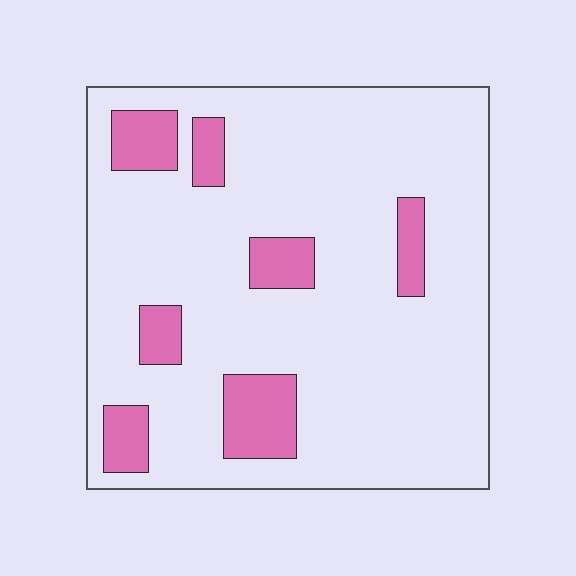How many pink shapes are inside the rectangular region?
7.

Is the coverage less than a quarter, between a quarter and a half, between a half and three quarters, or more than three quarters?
Less than a quarter.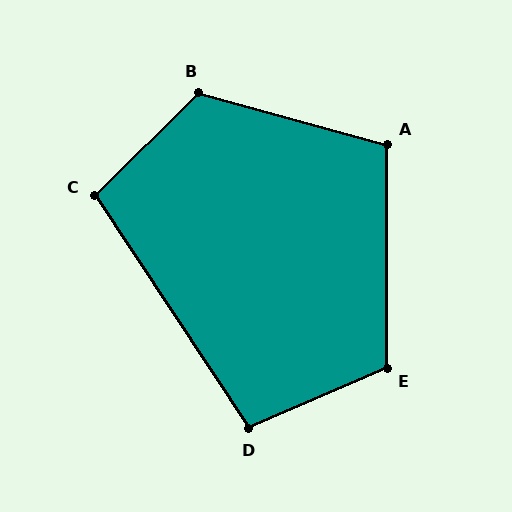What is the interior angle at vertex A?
Approximately 105 degrees (obtuse).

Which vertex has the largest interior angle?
B, at approximately 120 degrees.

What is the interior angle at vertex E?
Approximately 114 degrees (obtuse).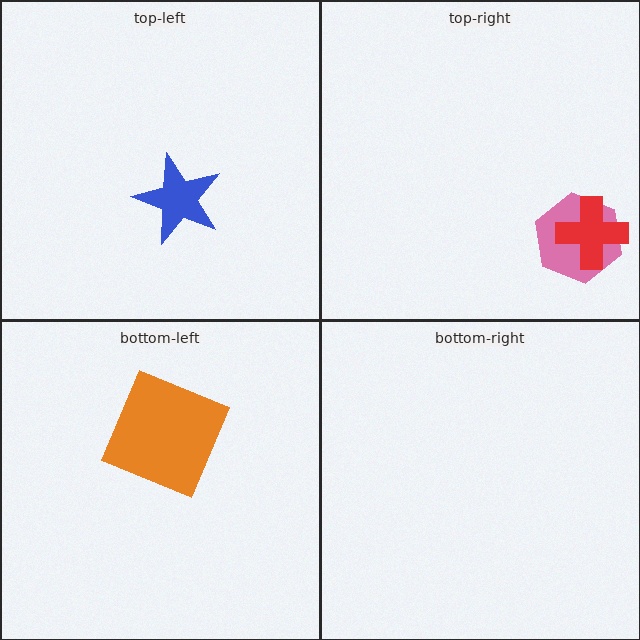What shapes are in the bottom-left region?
The orange square.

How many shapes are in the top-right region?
2.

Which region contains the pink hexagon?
The top-right region.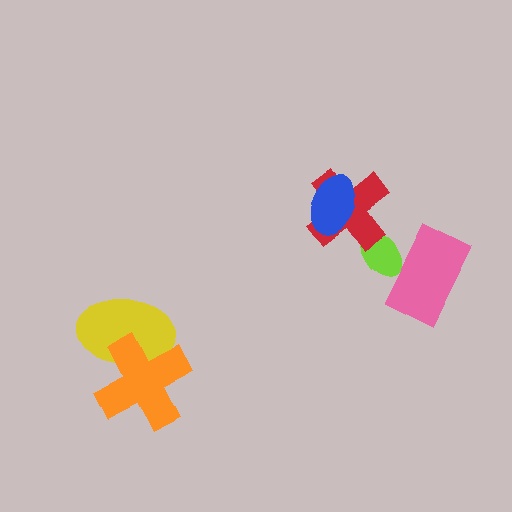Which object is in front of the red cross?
The blue ellipse is in front of the red cross.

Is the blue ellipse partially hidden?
No, no other shape covers it.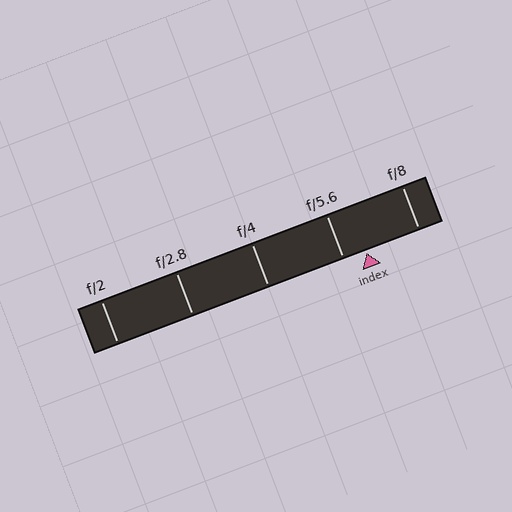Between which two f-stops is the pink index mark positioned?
The index mark is between f/5.6 and f/8.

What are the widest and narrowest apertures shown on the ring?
The widest aperture shown is f/2 and the narrowest is f/8.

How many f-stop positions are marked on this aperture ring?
There are 5 f-stop positions marked.